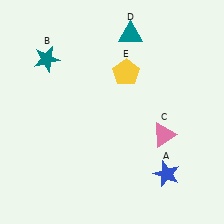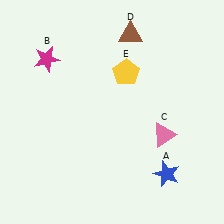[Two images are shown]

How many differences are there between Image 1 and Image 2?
There are 2 differences between the two images.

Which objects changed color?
B changed from teal to magenta. D changed from teal to brown.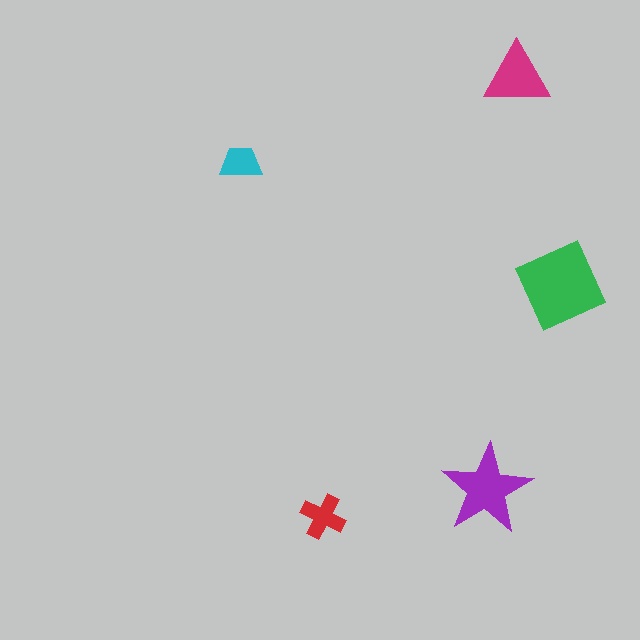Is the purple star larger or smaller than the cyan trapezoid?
Larger.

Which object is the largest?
The green diamond.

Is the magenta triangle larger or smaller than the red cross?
Larger.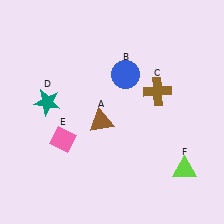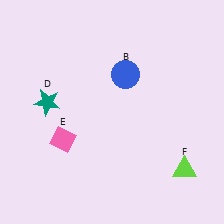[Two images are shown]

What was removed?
The brown triangle (A), the brown cross (C) were removed in Image 2.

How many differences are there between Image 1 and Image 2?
There are 2 differences between the two images.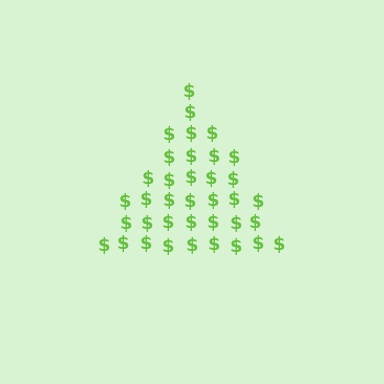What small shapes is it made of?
It is made of small dollar signs.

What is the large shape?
The large shape is a triangle.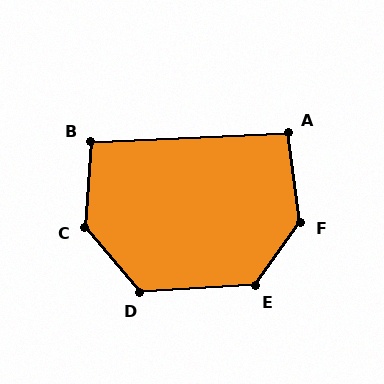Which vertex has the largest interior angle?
F, at approximately 136 degrees.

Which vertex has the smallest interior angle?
A, at approximately 95 degrees.